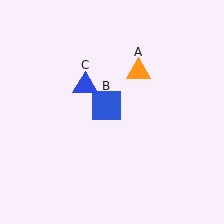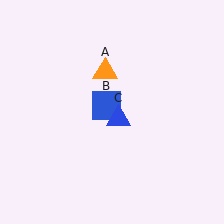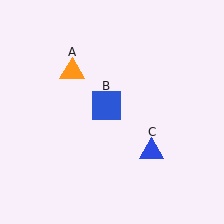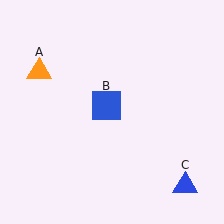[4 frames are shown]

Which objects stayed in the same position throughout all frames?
Blue square (object B) remained stationary.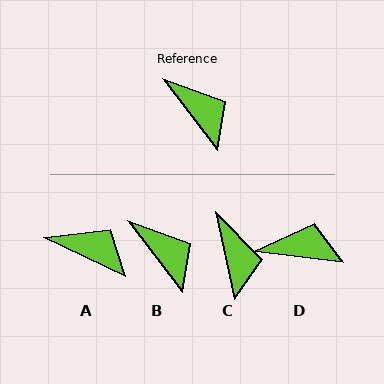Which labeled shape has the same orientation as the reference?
B.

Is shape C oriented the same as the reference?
No, it is off by about 25 degrees.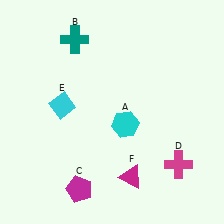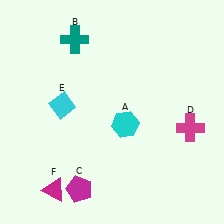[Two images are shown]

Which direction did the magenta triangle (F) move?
The magenta triangle (F) moved left.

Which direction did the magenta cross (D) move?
The magenta cross (D) moved up.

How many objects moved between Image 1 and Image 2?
2 objects moved between the two images.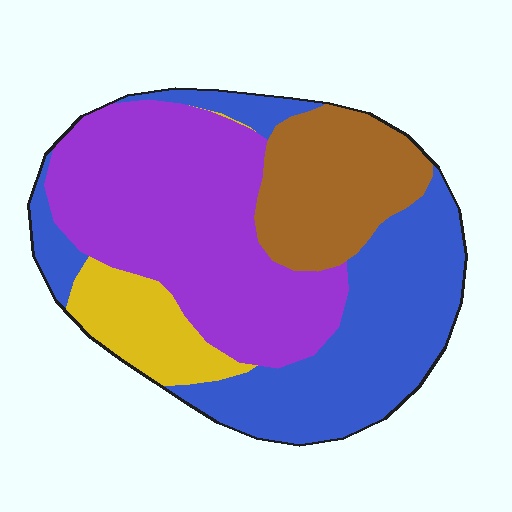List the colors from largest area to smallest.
From largest to smallest: purple, blue, brown, yellow.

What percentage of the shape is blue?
Blue takes up about one third (1/3) of the shape.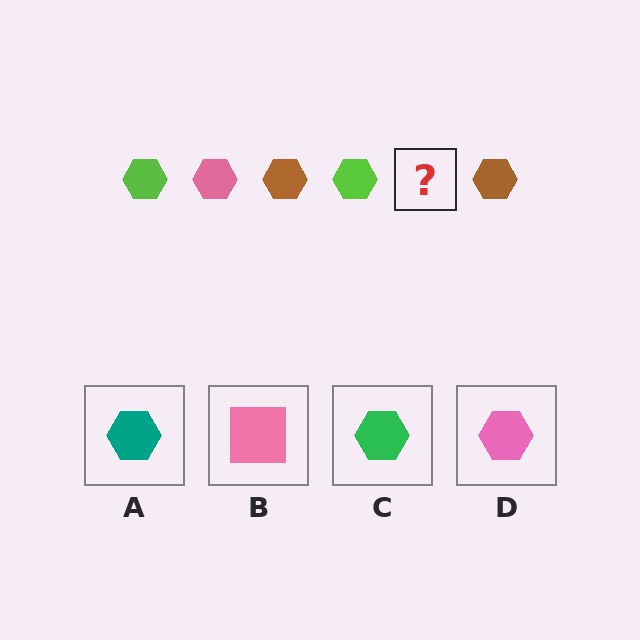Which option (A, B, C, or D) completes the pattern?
D.